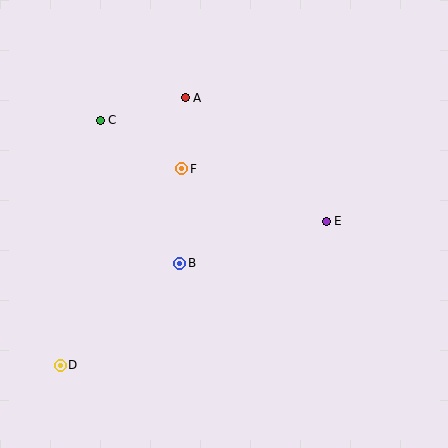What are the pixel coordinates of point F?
Point F is at (182, 169).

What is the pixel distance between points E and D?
The distance between E and D is 302 pixels.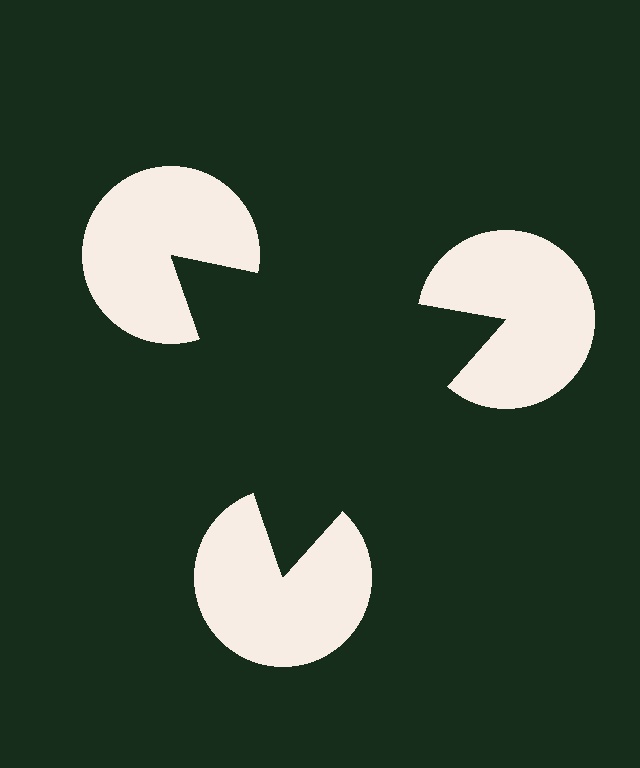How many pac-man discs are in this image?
There are 3 — one at each vertex of the illusory triangle.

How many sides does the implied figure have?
3 sides.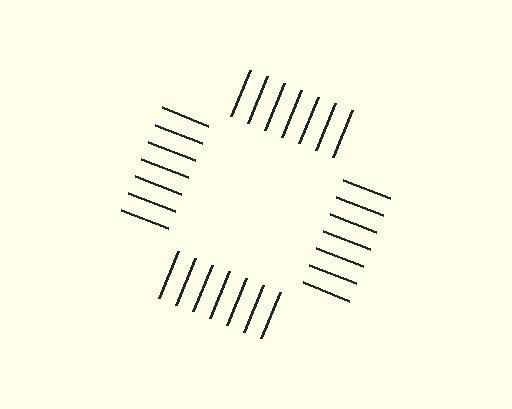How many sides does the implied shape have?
4 sides — the line-ends trace a square.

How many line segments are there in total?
28 — 7 along each of the 4 edges.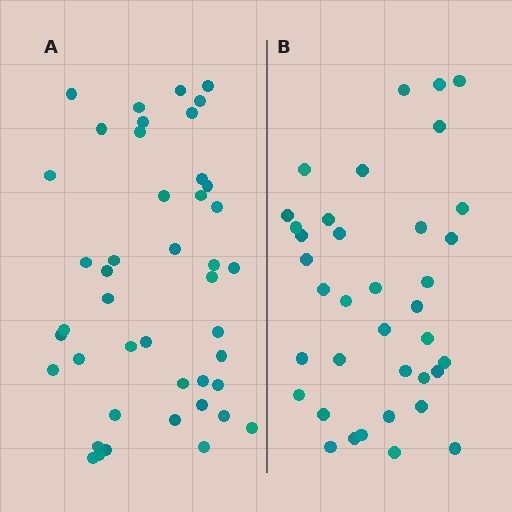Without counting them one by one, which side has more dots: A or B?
Region A (the left region) has more dots.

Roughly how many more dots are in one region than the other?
Region A has roughly 8 or so more dots than region B.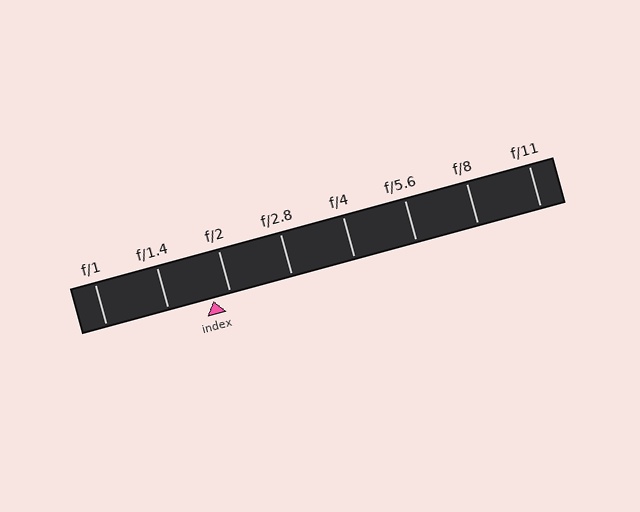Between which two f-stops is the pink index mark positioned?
The index mark is between f/1.4 and f/2.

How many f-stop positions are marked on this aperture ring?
There are 8 f-stop positions marked.